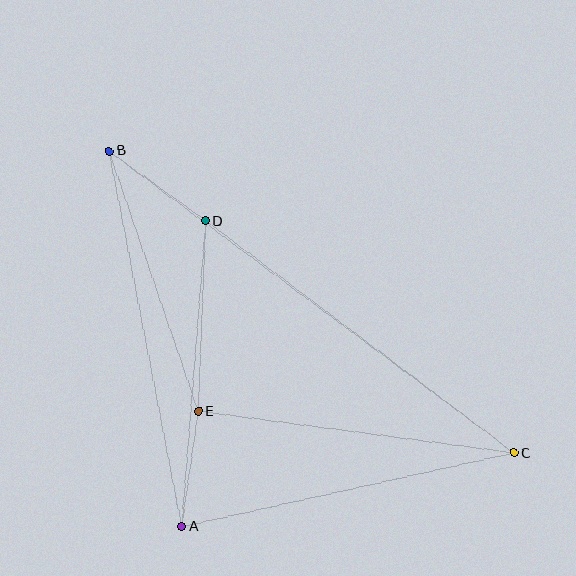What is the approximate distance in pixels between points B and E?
The distance between B and E is approximately 275 pixels.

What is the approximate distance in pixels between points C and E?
The distance between C and E is approximately 318 pixels.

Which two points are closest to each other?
Points A and E are closest to each other.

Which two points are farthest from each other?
Points B and C are farthest from each other.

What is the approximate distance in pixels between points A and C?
The distance between A and C is approximately 340 pixels.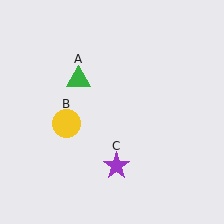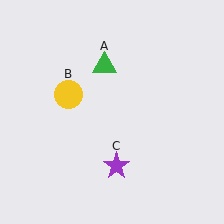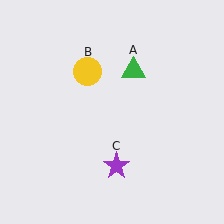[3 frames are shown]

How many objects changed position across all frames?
2 objects changed position: green triangle (object A), yellow circle (object B).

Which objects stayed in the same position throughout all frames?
Purple star (object C) remained stationary.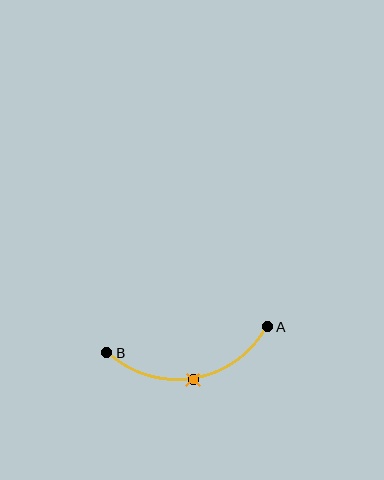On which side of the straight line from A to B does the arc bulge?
The arc bulges below the straight line connecting A and B.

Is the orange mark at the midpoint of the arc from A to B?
Yes. The orange mark lies on the arc at equal arc-length from both A and B — it is the arc midpoint.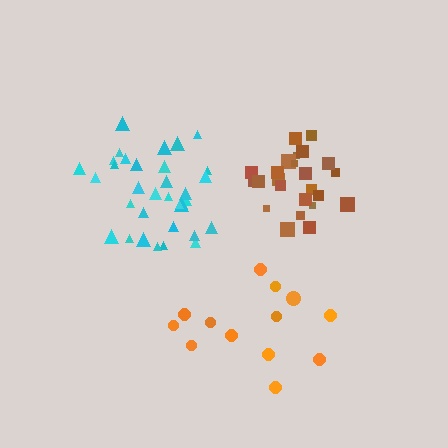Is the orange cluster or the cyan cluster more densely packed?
Cyan.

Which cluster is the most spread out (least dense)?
Orange.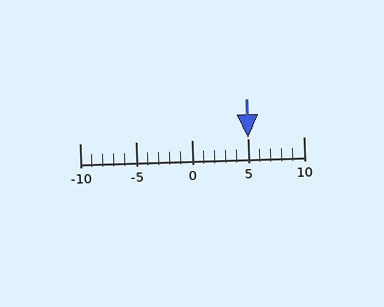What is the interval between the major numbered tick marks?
The major tick marks are spaced 5 units apart.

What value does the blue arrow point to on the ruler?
The blue arrow points to approximately 5.